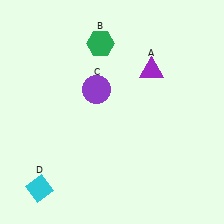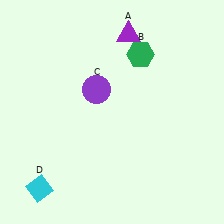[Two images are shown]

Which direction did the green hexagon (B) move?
The green hexagon (B) moved right.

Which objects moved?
The objects that moved are: the purple triangle (A), the green hexagon (B).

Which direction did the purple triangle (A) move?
The purple triangle (A) moved up.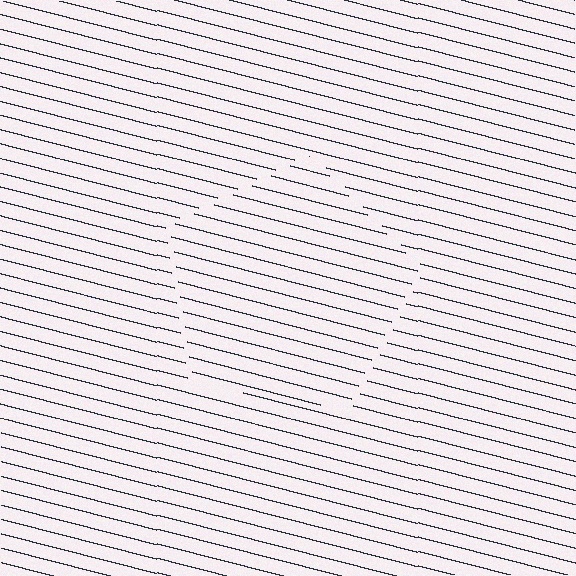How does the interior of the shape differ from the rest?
The interior of the shape contains the same grating, shifted by half a period — the contour is defined by the phase discontinuity where line-ends from the inner and outer gratings abut.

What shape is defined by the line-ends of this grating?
An illusory pentagon. The interior of the shape contains the same grating, shifted by half a period — the contour is defined by the phase discontinuity where line-ends from the inner and outer gratings abut.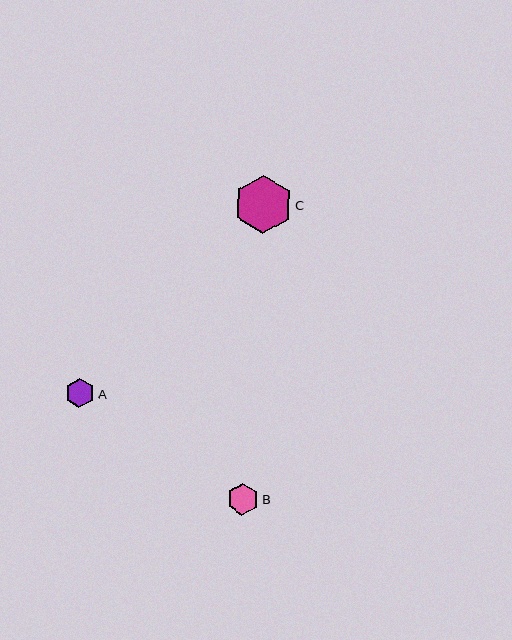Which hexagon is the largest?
Hexagon C is the largest with a size of approximately 58 pixels.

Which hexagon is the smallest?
Hexagon A is the smallest with a size of approximately 29 pixels.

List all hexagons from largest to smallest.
From largest to smallest: C, B, A.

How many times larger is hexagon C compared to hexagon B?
Hexagon C is approximately 1.8 times the size of hexagon B.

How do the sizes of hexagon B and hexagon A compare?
Hexagon B and hexagon A are approximately the same size.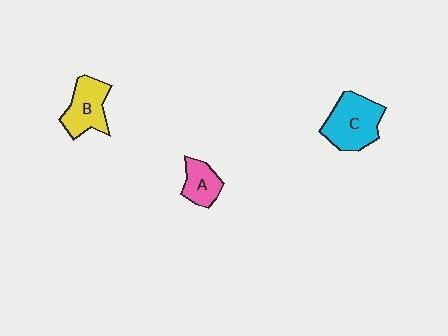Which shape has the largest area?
Shape C (cyan).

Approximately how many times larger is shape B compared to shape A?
Approximately 1.4 times.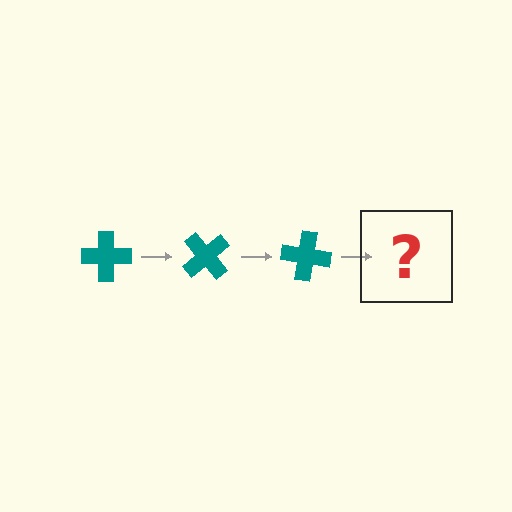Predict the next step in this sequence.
The next step is a teal cross rotated 150 degrees.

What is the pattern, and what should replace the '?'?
The pattern is that the cross rotates 50 degrees each step. The '?' should be a teal cross rotated 150 degrees.